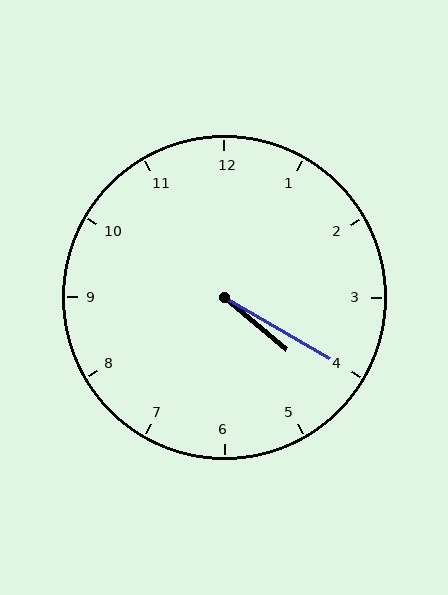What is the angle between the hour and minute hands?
Approximately 10 degrees.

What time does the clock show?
4:20.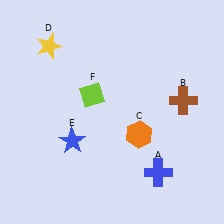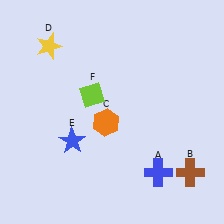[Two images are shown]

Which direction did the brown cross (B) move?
The brown cross (B) moved down.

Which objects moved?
The objects that moved are: the brown cross (B), the orange hexagon (C).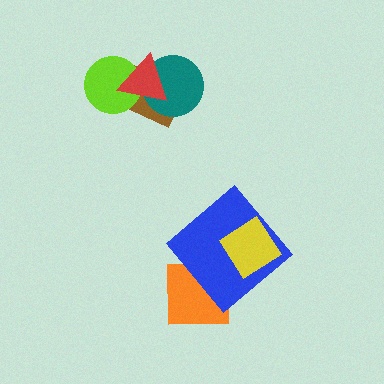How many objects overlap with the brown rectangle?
3 objects overlap with the brown rectangle.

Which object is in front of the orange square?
The blue diamond is in front of the orange square.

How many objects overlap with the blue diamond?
2 objects overlap with the blue diamond.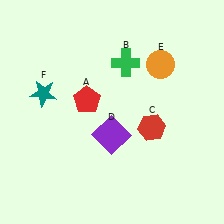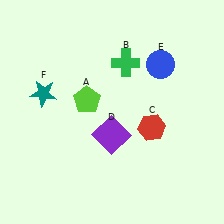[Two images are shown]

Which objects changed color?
A changed from red to lime. E changed from orange to blue.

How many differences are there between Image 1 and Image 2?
There are 2 differences between the two images.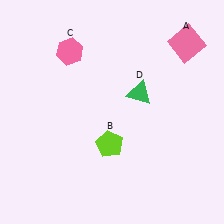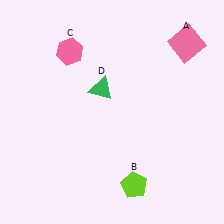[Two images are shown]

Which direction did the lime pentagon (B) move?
The lime pentagon (B) moved down.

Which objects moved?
The objects that moved are: the lime pentagon (B), the green triangle (D).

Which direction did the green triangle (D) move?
The green triangle (D) moved left.